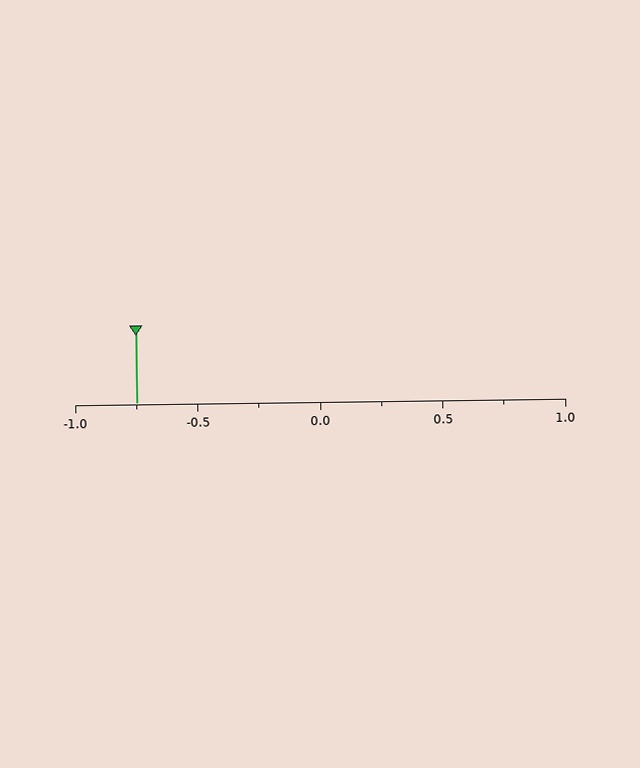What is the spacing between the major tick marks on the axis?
The major ticks are spaced 0.5 apart.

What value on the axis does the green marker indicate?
The marker indicates approximately -0.75.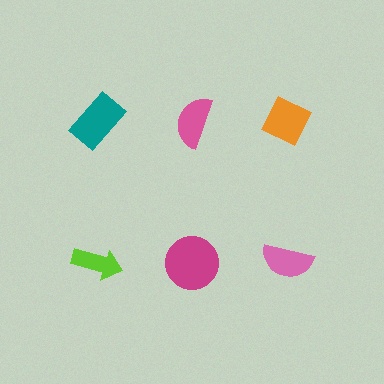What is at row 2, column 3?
A pink semicircle.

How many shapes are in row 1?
3 shapes.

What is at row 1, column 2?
A pink semicircle.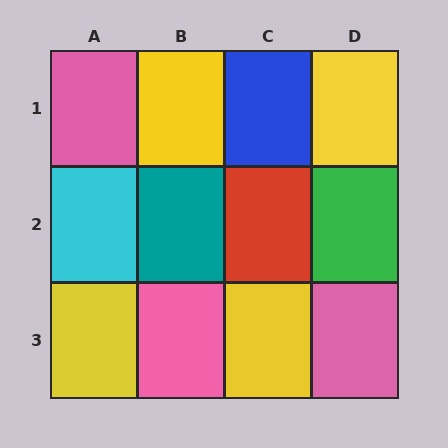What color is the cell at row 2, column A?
Cyan.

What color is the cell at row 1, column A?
Pink.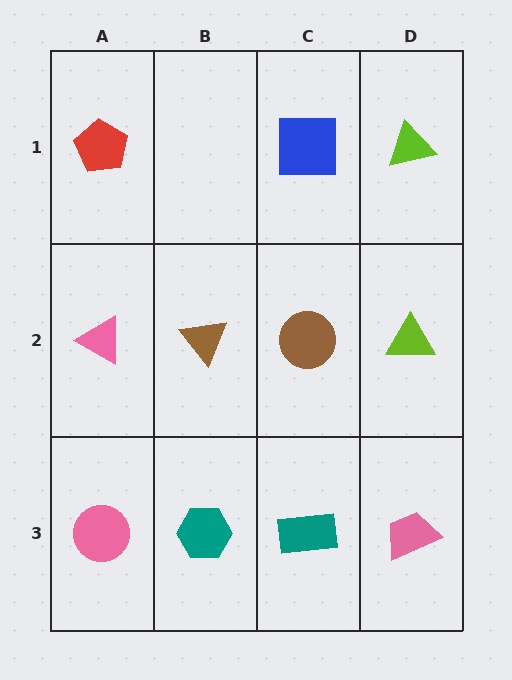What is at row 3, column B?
A teal hexagon.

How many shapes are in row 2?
4 shapes.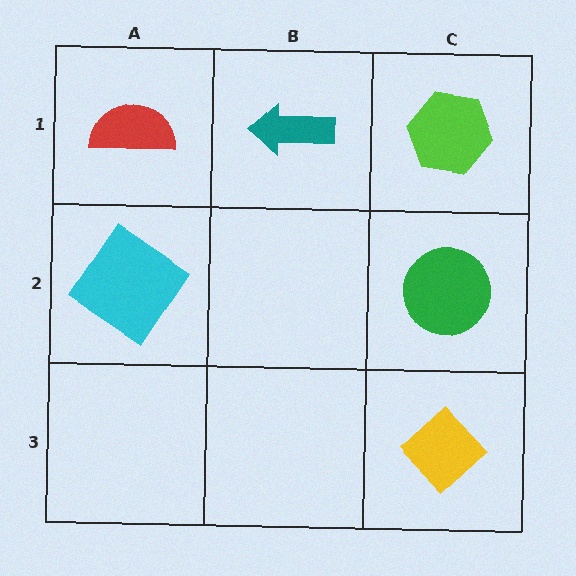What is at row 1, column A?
A red semicircle.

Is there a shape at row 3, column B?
No, that cell is empty.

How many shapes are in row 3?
1 shape.